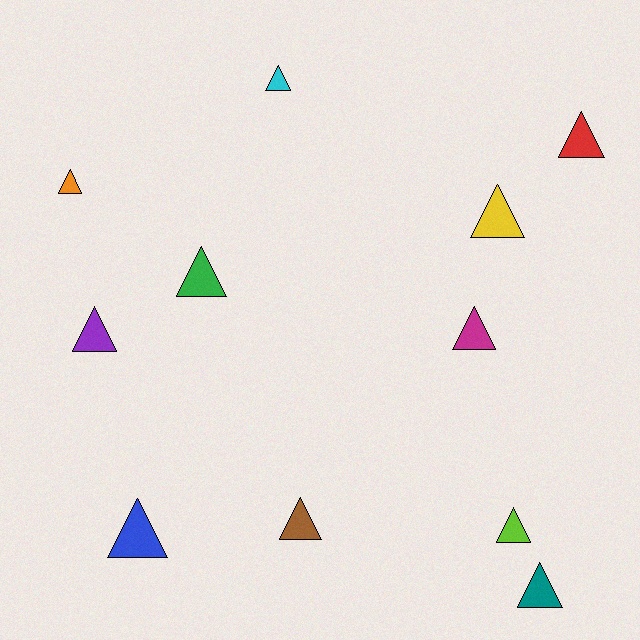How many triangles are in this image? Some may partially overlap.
There are 11 triangles.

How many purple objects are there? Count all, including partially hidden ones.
There is 1 purple object.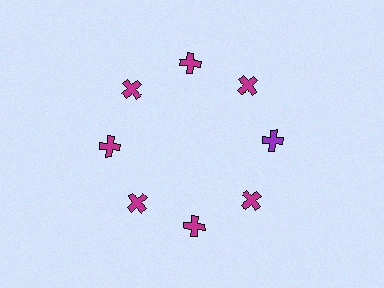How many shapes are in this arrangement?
There are 8 shapes arranged in a ring pattern.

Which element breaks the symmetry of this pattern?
The purple cross at roughly the 3 o'clock position breaks the symmetry. All other shapes are magenta crosses.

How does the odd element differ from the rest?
It has a different color: purple instead of magenta.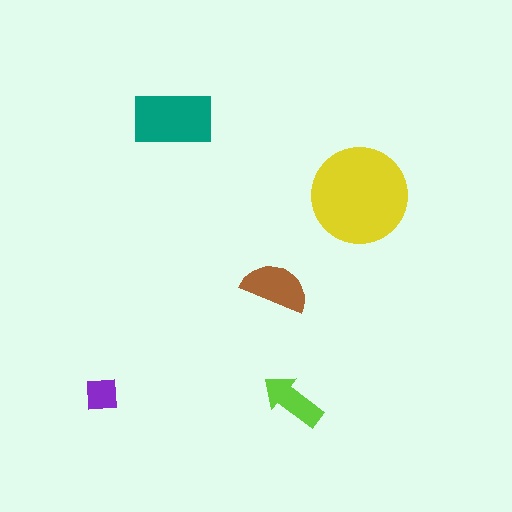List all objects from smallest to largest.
The purple square, the lime arrow, the brown semicircle, the teal rectangle, the yellow circle.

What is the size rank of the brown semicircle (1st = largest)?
3rd.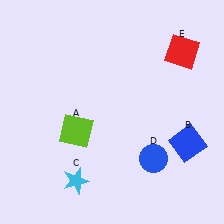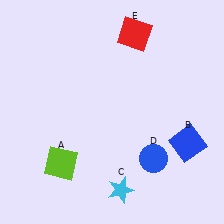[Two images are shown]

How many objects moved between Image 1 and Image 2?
3 objects moved between the two images.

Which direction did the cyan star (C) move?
The cyan star (C) moved right.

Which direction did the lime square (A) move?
The lime square (A) moved down.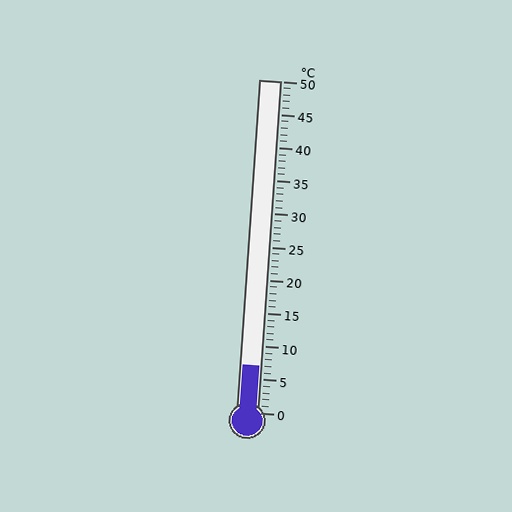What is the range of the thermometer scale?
The thermometer scale ranges from 0°C to 50°C.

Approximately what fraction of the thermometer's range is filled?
The thermometer is filled to approximately 15% of its range.